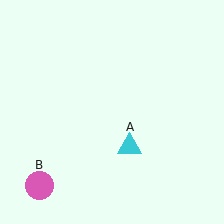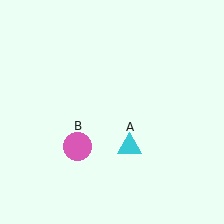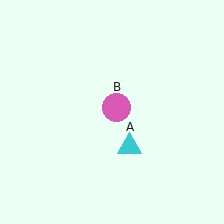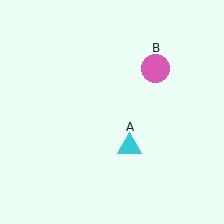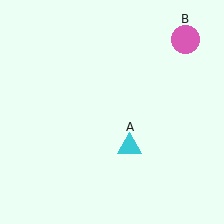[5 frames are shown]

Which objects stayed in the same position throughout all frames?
Cyan triangle (object A) remained stationary.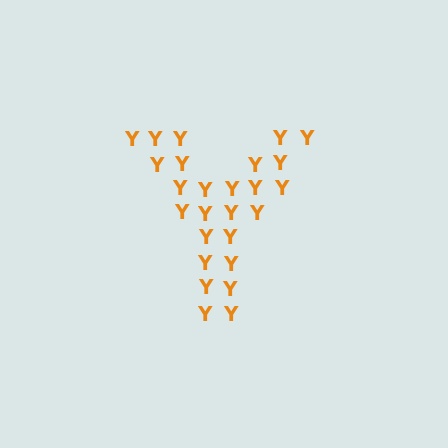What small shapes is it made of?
It is made of small letter Y's.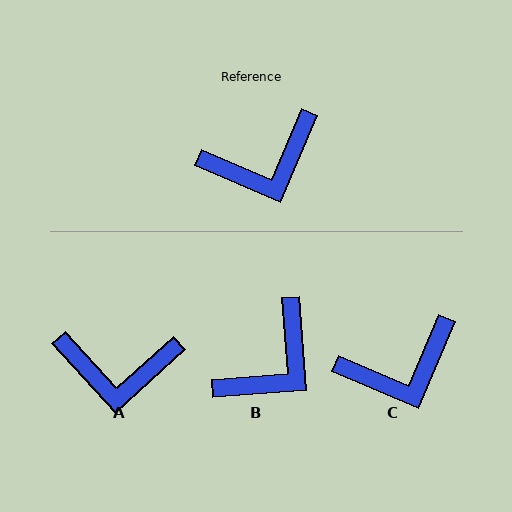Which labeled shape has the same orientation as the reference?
C.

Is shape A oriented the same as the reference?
No, it is off by about 25 degrees.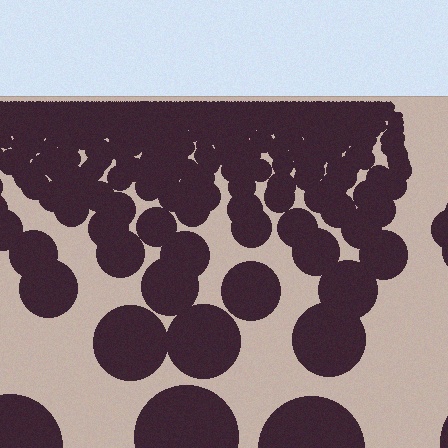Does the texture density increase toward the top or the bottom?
Density increases toward the top.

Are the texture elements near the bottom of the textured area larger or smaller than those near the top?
Larger. Near the bottom, elements are closer to the viewer and appear at a bigger on-screen size.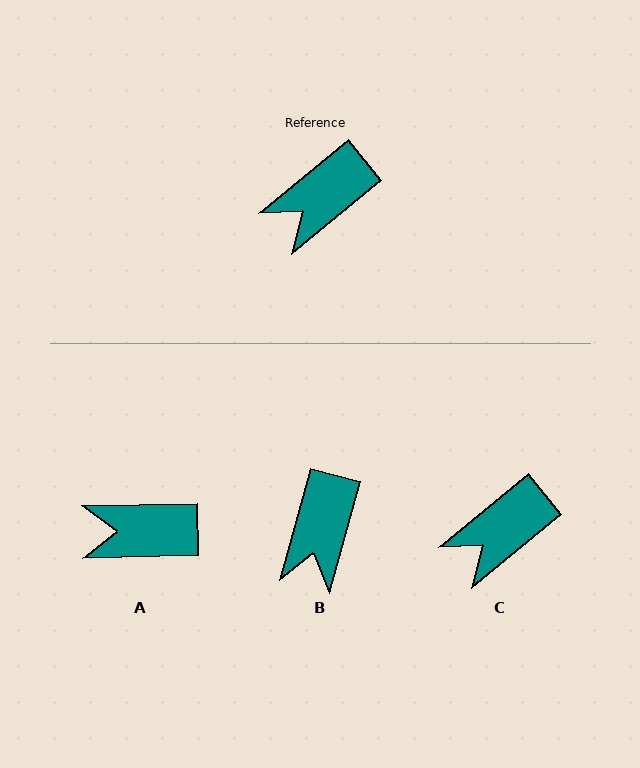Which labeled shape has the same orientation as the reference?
C.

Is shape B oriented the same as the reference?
No, it is off by about 35 degrees.